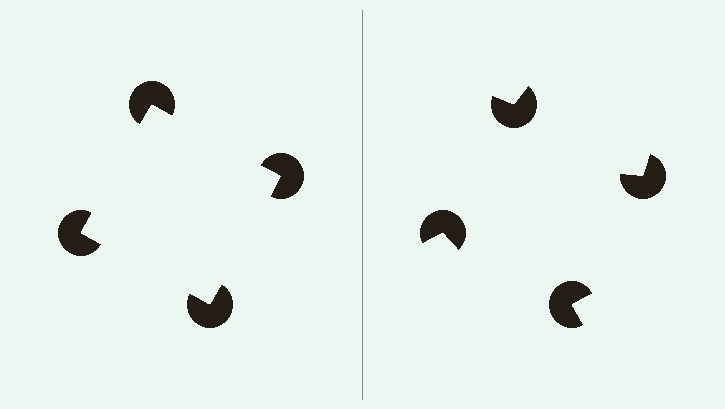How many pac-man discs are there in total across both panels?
8 — 4 on each side.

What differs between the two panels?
The pac-man discs are positioned identically on both sides; only the wedge orientations differ. On the left they align to a square; on the right they are misaligned.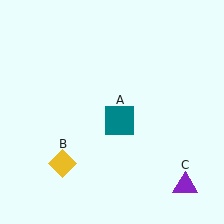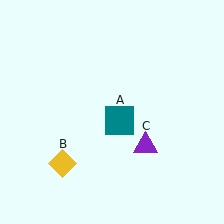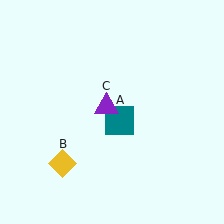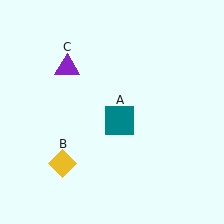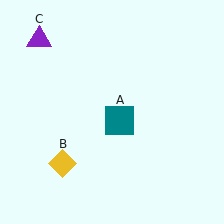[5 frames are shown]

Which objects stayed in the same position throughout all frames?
Teal square (object A) and yellow diamond (object B) remained stationary.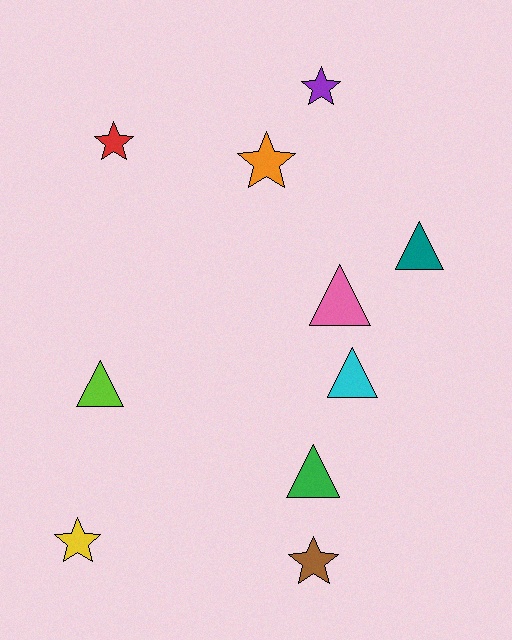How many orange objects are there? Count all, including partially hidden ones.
There is 1 orange object.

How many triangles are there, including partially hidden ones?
There are 5 triangles.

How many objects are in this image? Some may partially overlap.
There are 10 objects.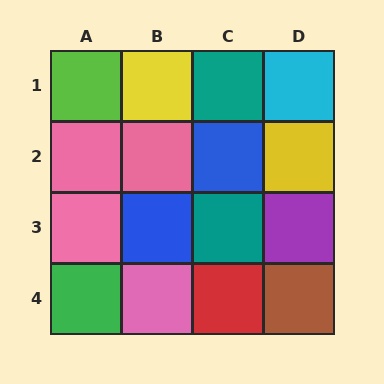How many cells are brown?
1 cell is brown.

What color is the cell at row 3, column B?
Blue.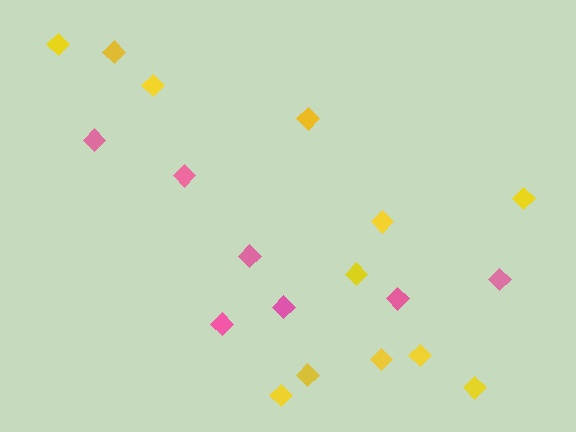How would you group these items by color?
There are 2 groups: one group of yellow diamonds (12) and one group of pink diamonds (7).